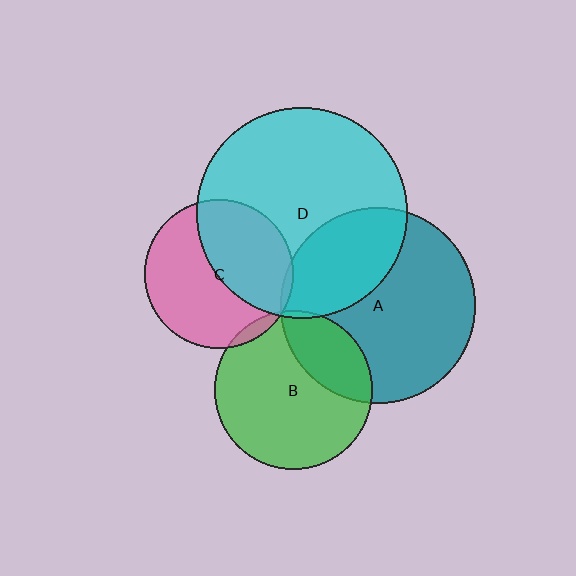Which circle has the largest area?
Circle D (cyan).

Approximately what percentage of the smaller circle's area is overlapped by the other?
Approximately 5%.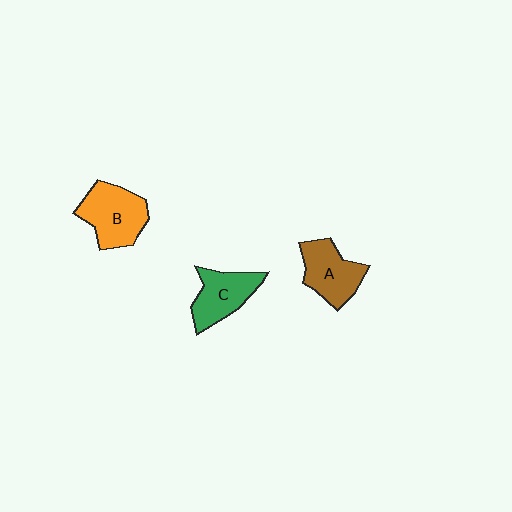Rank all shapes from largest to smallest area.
From largest to smallest: B (orange), A (brown), C (green).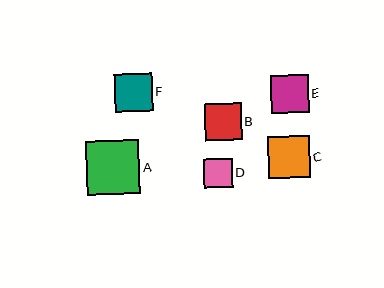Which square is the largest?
Square A is the largest with a size of approximately 54 pixels.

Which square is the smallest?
Square D is the smallest with a size of approximately 29 pixels.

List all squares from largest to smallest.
From largest to smallest: A, C, E, F, B, D.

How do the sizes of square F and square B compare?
Square F and square B are approximately the same size.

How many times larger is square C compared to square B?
Square C is approximately 1.1 times the size of square B.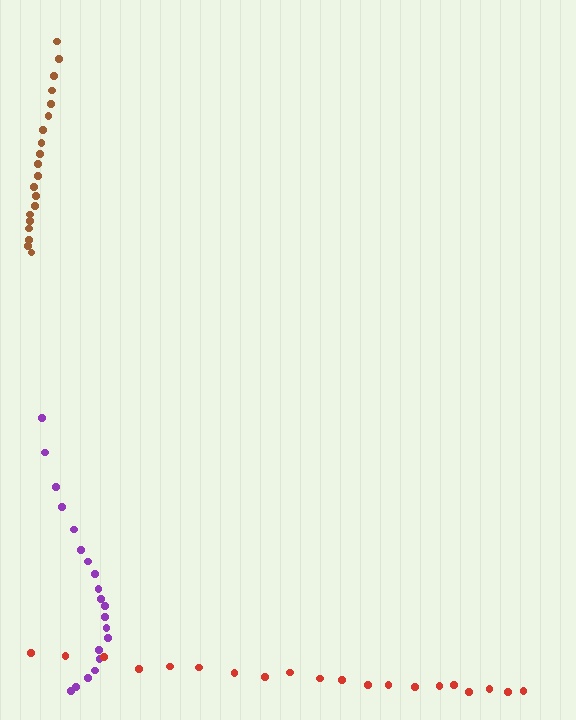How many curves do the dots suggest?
There are 3 distinct paths.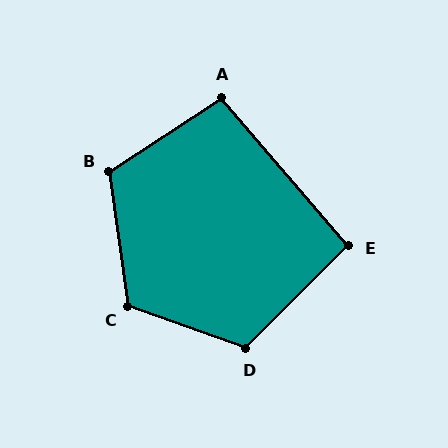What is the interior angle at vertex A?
Approximately 97 degrees (obtuse).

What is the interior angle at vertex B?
Approximately 115 degrees (obtuse).